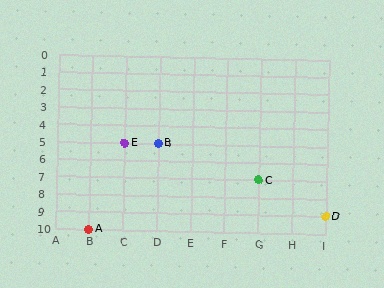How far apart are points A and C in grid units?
Points A and C are 5 columns and 3 rows apart (about 5.8 grid units diagonally).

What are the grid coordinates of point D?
Point D is at grid coordinates (I, 9).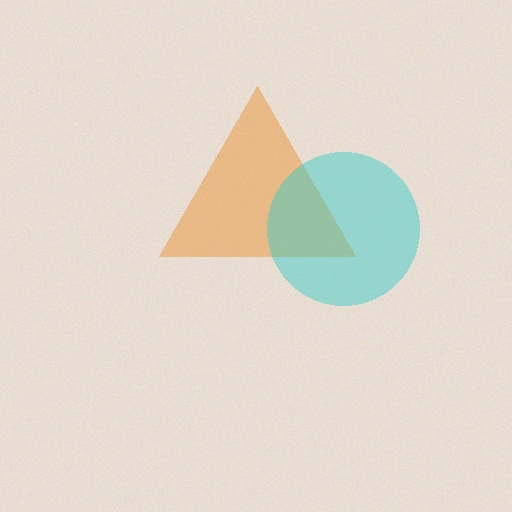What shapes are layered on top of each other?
The layered shapes are: an orange triangle, a cyan circle.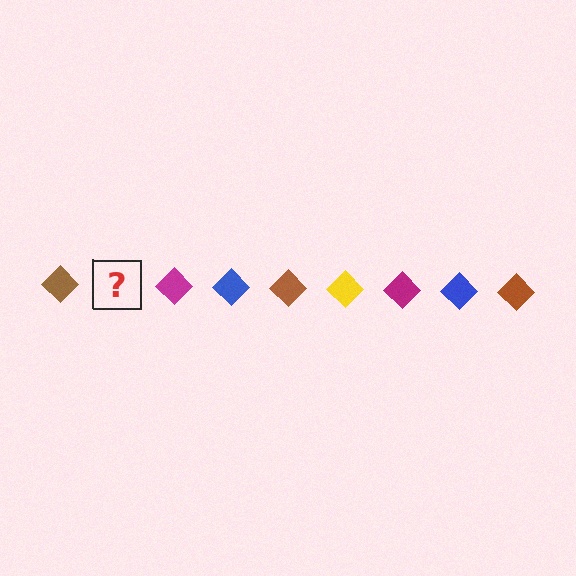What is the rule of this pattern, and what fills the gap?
The rule is that the pattern cycles through brown, yellow, magenta, blue diamonds. The gap should be filled with a yellow diamond.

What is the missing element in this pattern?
The missing element is a yellow diamond.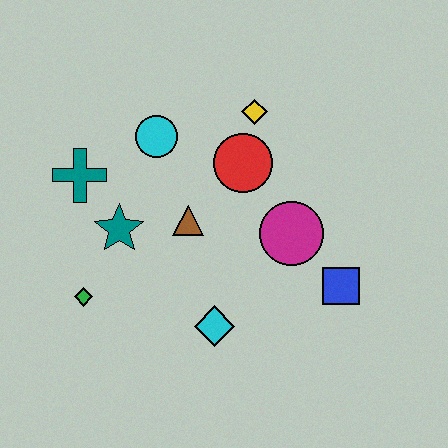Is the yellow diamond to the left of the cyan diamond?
No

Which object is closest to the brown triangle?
The teal star is closest to the brown triangle.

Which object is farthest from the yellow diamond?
The green diamond is farthest from the yellow diamond.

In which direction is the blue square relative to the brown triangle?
The blue square is to the right of the brown triangle.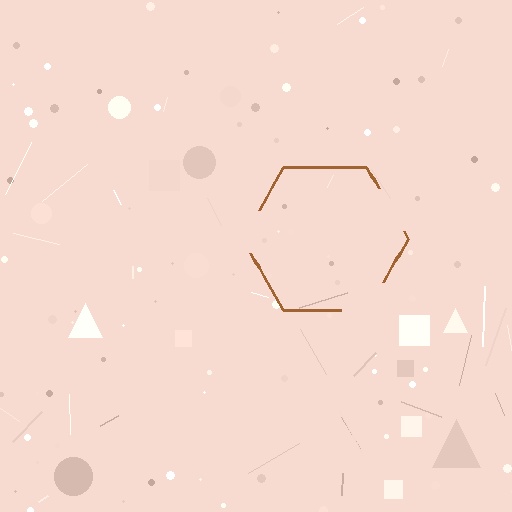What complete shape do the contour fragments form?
The contour fragments form a hexagon.